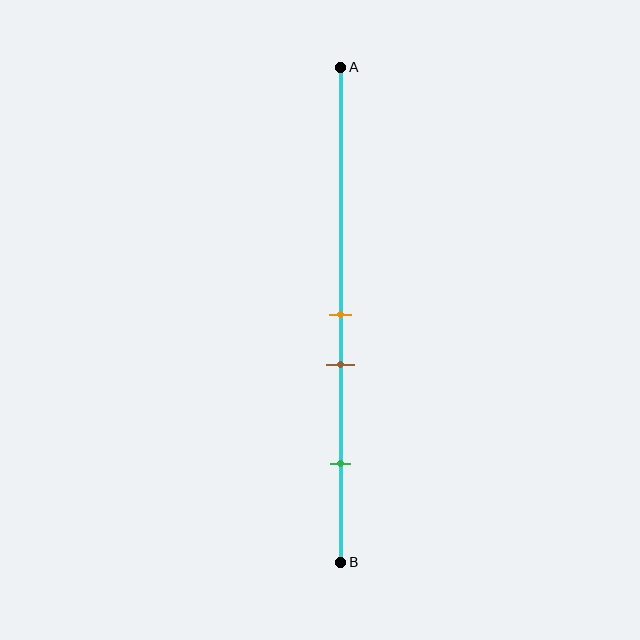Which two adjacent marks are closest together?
The orange and brown marks are the closest adjacent pair.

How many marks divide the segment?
There are 3 marks dividing the segment.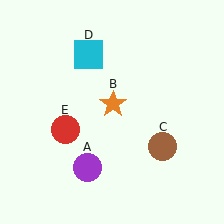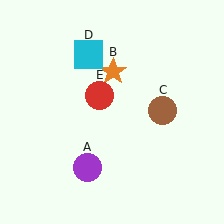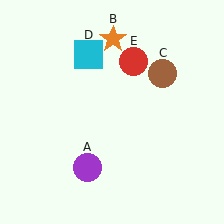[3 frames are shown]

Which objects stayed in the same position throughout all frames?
Purple circle (object A) and cyan square (object D) remained stationary.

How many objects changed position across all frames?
3 objects changed position: orange star (object B), brown circle (object C), red circle (object E).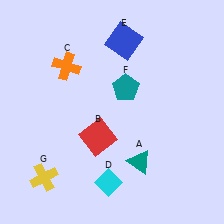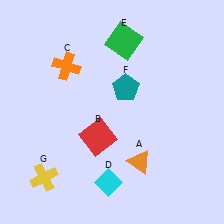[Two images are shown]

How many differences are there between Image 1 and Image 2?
There are 2 differences between the two images.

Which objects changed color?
A changed from teal to orange. E changed from blue to green.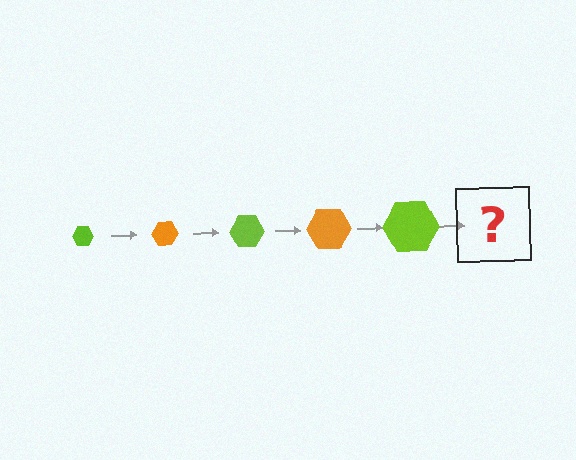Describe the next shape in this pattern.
It should be an orange hexagon, larger than the previous one.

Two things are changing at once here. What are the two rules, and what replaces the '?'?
The two rules are that the hexagon grows larger each step and the color cycles through lime and orange. The '?' should be an orange hexagon, larger than the previous one.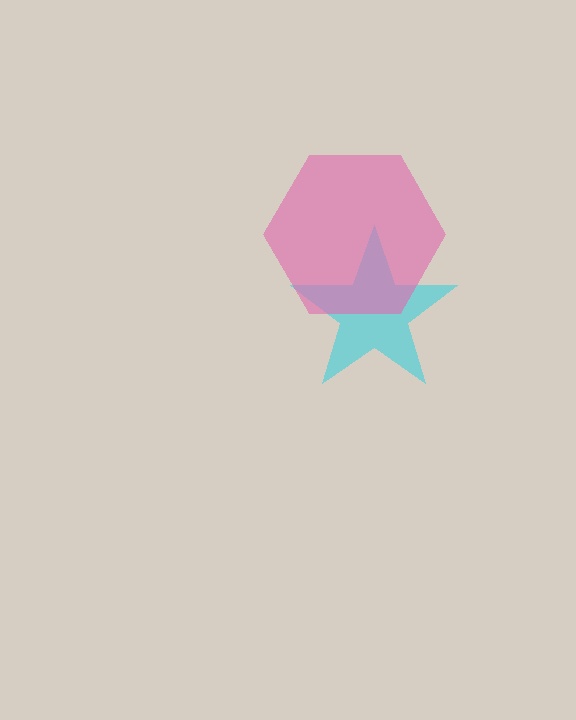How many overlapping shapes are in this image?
There are 2 overlapping shapes in the image.